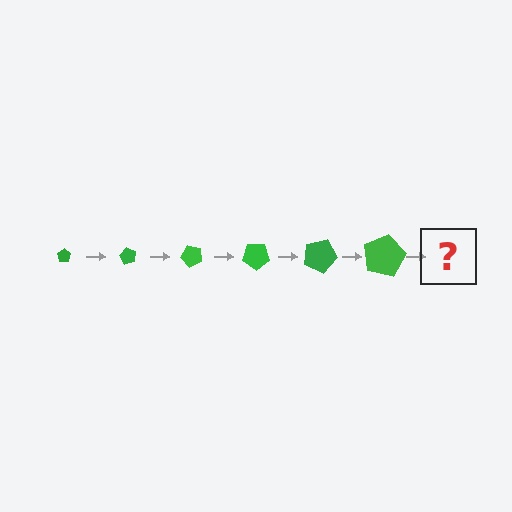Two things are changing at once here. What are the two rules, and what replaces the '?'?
The two rules are that the pentagon grows larger each step and it rotates 60 degrees each step. The '?' should be a pentagon, larger than the previous one and rotated 360 degrees from the start.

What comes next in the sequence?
The next element should be a pentagon, larger than the previous one and rotated 360 degrees from the start.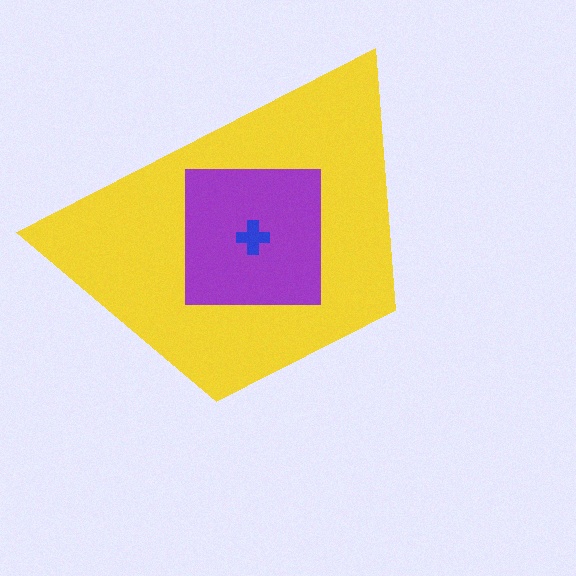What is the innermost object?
The blue cross.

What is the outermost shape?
The yellow trapezoid.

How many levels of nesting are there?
3.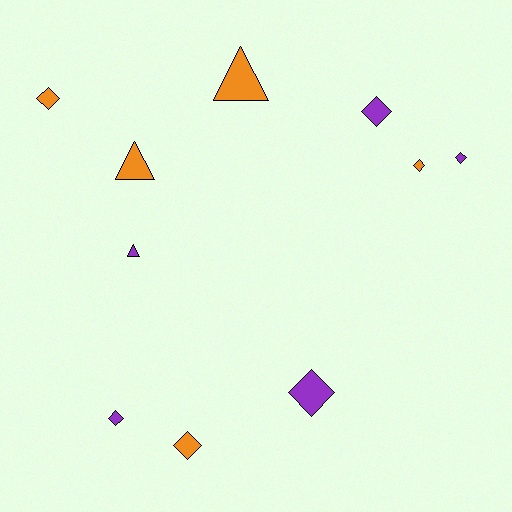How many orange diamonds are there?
There are 3 orange diamonds.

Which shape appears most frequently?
Diamond, with 7 objects.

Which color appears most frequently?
Purple, with 5 objects.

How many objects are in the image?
There are 10 objects.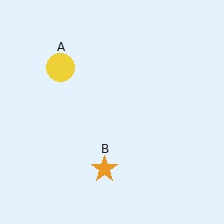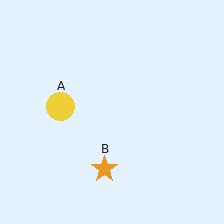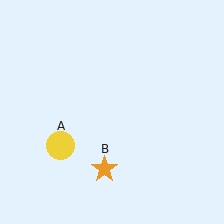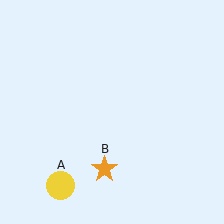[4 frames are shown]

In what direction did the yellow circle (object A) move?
The yellow circle (object A) moved down.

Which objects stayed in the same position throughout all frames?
Orange star (object B) remained stationary.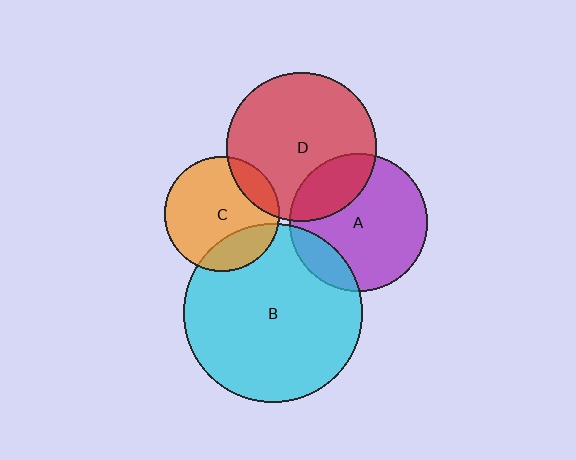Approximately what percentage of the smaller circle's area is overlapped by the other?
Approximately 25%.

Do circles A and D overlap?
Yes.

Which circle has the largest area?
Circle B (cyan).